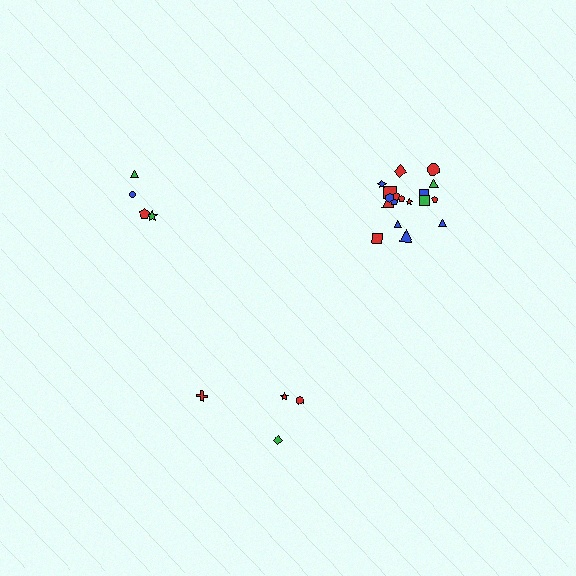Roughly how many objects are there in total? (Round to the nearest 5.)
Roughly 25 objects in total.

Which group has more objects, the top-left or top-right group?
The top-right group.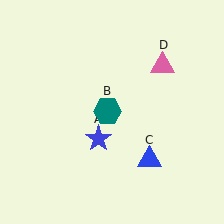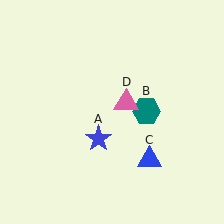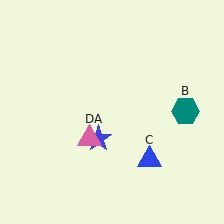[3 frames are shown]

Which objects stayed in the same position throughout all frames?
Blue star (object A) and blue triangle (object C) remained stationary.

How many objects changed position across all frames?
2 objects changed position: teal hexagon (object B), pink triangle (object D).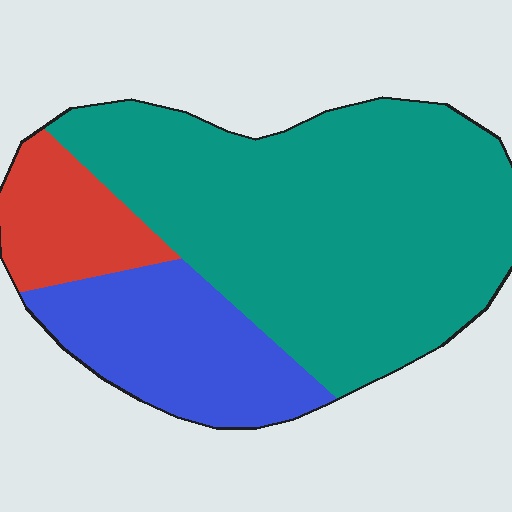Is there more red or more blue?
Blue.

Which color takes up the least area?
Red, at roughly 15%.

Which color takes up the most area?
Teal, at roughly 65%.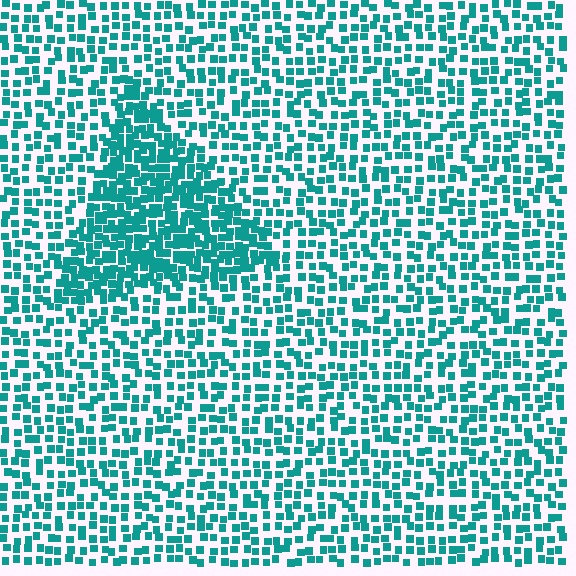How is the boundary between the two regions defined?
The boundary is defined by a change in element density (approximately 2.0x ratio). All elements are the same color, size, and shape.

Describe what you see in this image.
The image contains small teal elements arranged at two different densities. A triangle-shaped region is visible where the elements are more densely packed than the surrounding area.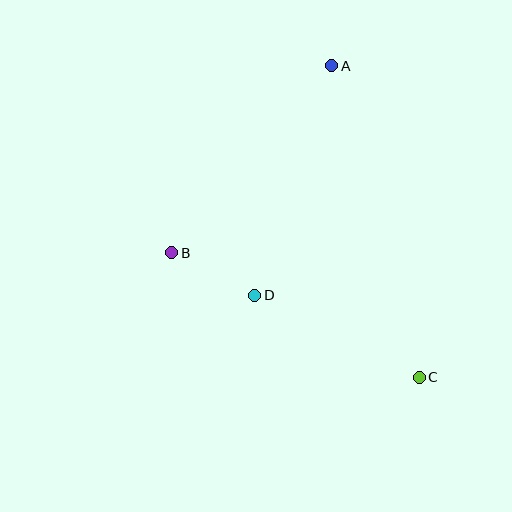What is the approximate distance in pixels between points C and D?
The distance between C and D is approximately 184 pixels.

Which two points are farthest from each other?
Points A and C are farthest from each other.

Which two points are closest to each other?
Points B and D are closest to each other.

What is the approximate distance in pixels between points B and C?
The distance between B and C is approximately 277 pixels.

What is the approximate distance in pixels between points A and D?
The distance between A and D is approximately 242 pixels.